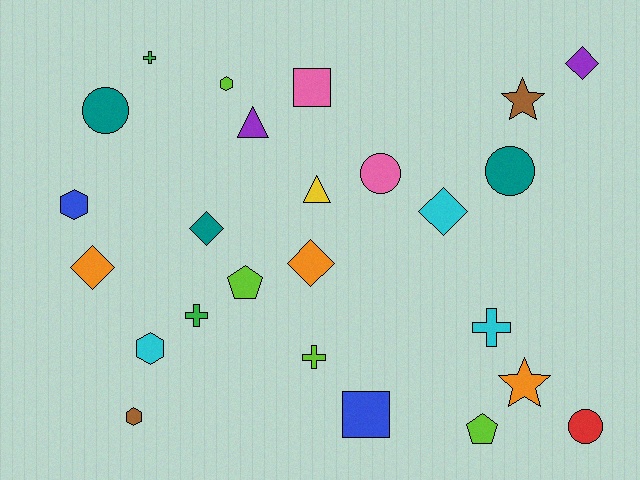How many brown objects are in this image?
There are 2 brown objects.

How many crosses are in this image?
There are 4 crosses.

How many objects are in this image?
There are 25 objects.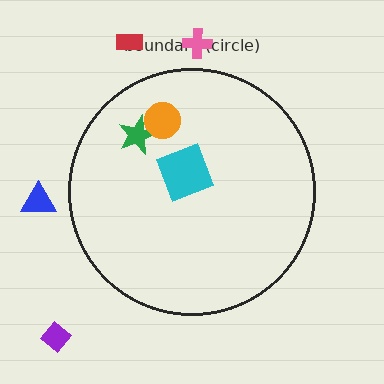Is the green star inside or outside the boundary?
Inside.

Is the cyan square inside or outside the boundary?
Inside.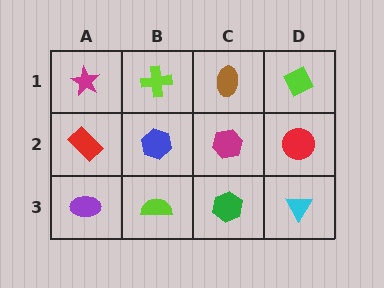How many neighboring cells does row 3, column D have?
2.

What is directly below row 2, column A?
A purple ellipse.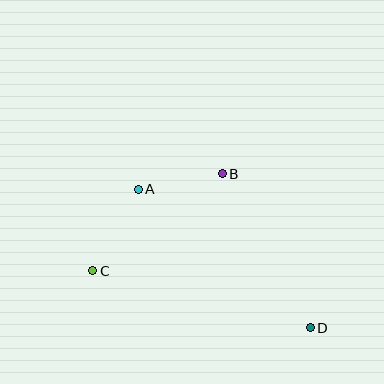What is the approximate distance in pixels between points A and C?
The distance between A and C is approximately 93 pixels.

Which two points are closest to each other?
Points A and B are closest to each other.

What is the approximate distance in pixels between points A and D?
The distance between A and D is approximately 221 pixels.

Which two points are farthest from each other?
Points C and D are farthest from each other.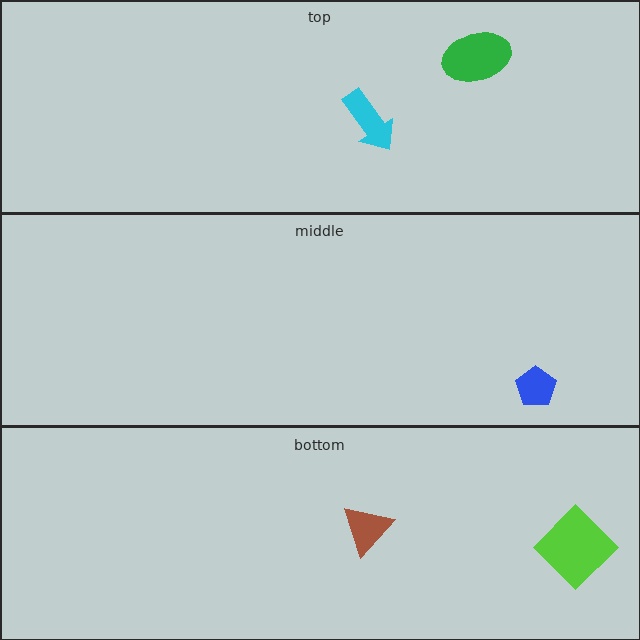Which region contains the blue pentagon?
The middle region.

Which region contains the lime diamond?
The bottom region.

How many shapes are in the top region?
2.